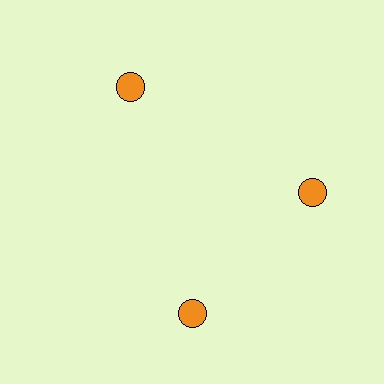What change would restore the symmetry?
The symmetry would be restored by rotating it back into even spacing with its neighbors so that all 3 circles sit at equal angles and equal distance from the center.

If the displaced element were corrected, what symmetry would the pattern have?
It would have 3-fold rotational symmetry — the pattern would map onto itself every 120 degrees.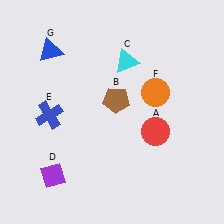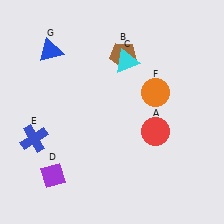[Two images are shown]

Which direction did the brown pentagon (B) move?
The brown pentagon (B) moved up.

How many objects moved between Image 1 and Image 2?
2 objects moved between the two images.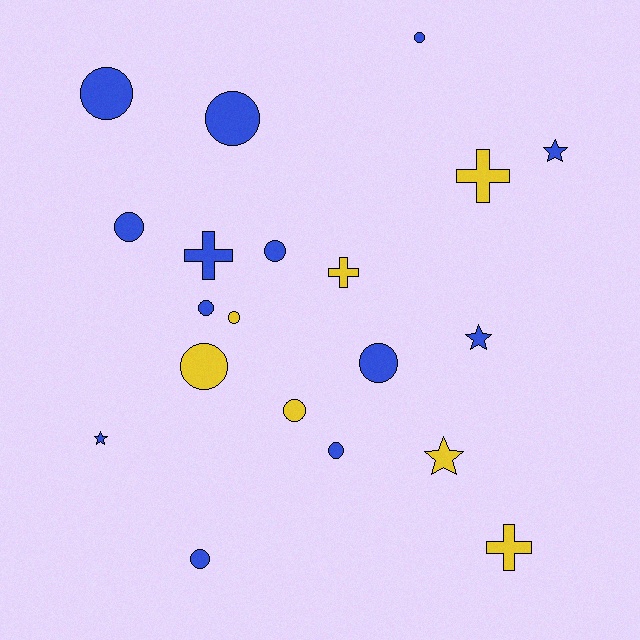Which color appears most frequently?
Blue, with 13 objects.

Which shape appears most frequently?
Circle, with 12 objects.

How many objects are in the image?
There are 20 objects.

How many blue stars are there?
There are 3 blue stars.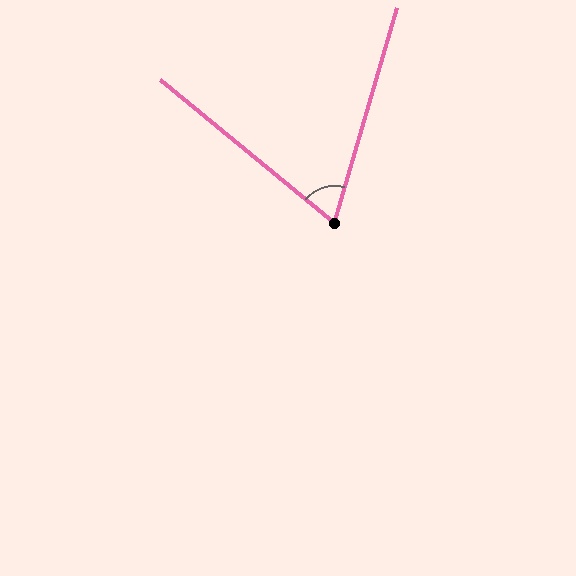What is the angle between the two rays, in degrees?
Approximately 67 degrees.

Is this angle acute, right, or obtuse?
It is acute.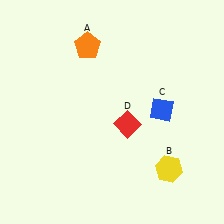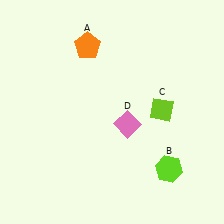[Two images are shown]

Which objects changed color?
B changed from yellow to lime. C changed from blue to lime. D changed from red to pink.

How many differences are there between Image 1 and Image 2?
There are 3 differences between the two images.